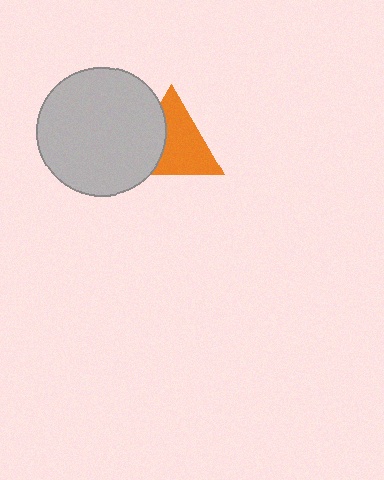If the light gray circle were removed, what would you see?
You would see the complete orange triangle.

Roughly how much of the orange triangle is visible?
About half of it is visible (roughly 65%).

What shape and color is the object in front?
The object in front is a light gray circle.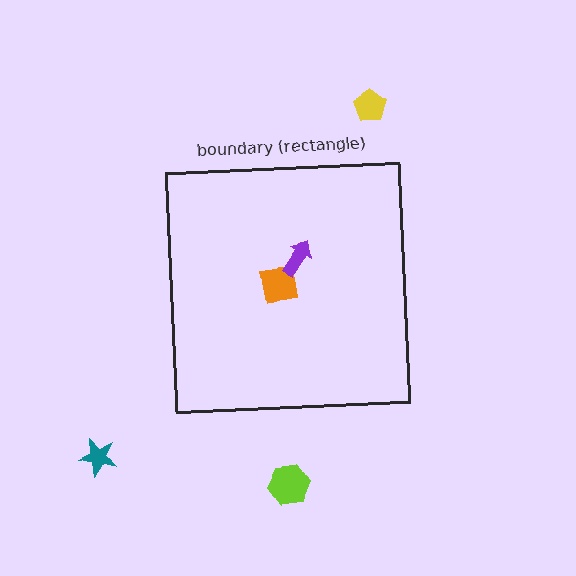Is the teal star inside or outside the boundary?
Outside.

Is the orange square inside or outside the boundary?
Inside.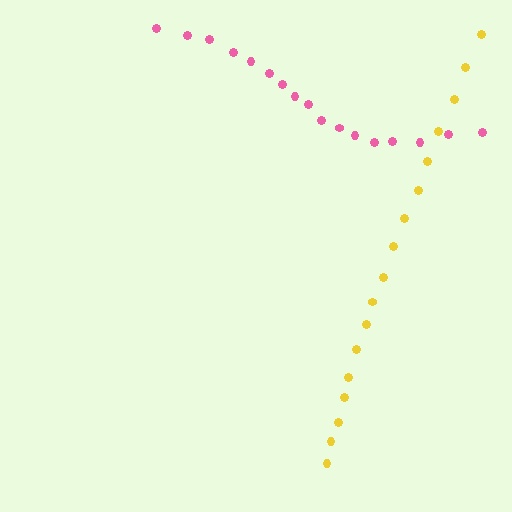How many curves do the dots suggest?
There are 2 distinct paths.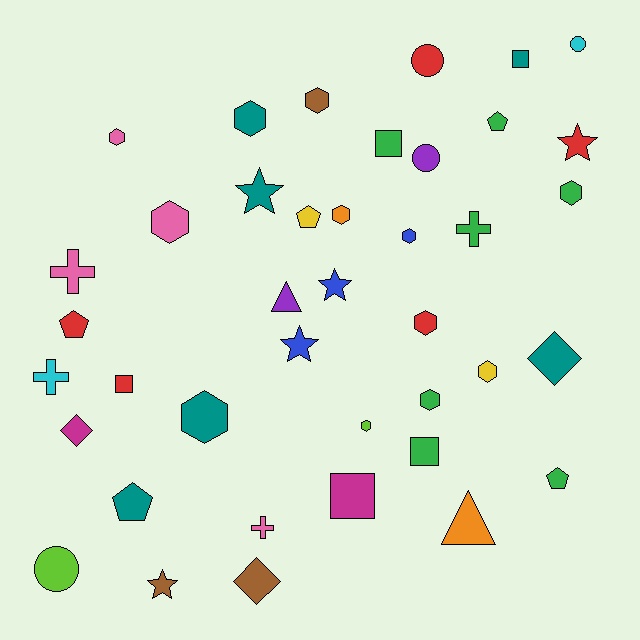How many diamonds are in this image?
There are 3 diamonds.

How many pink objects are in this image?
There are 4 pink objects.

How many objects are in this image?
There are 40 objects.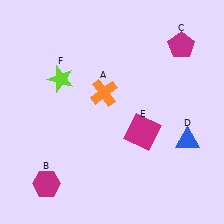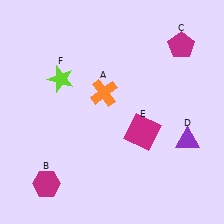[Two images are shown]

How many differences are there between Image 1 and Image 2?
There is 1 difference between the two images.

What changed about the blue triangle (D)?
In Image 1, D is blue. In Image 2, it changed to purple.